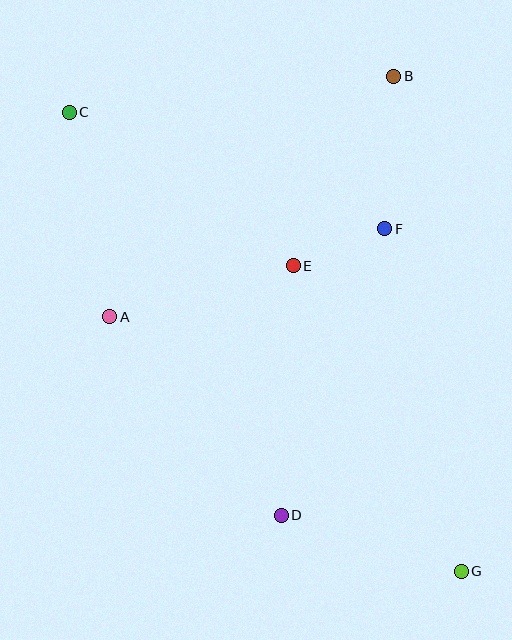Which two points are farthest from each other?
Points C and G are farthest from each other.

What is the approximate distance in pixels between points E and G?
The distance between E and G is approximately 348 pixels.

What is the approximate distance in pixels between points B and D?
The distance between B and D is approximately 453 pixels.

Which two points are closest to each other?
Points E and F are closest to each other.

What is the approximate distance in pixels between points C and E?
The distance between C and E is approximately 272 pixels.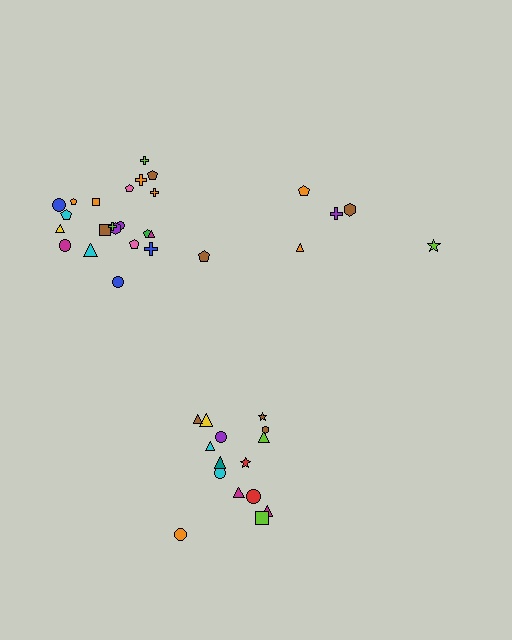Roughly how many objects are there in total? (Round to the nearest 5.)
Roughly 40 objects in total.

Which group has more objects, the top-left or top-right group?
The top-left group.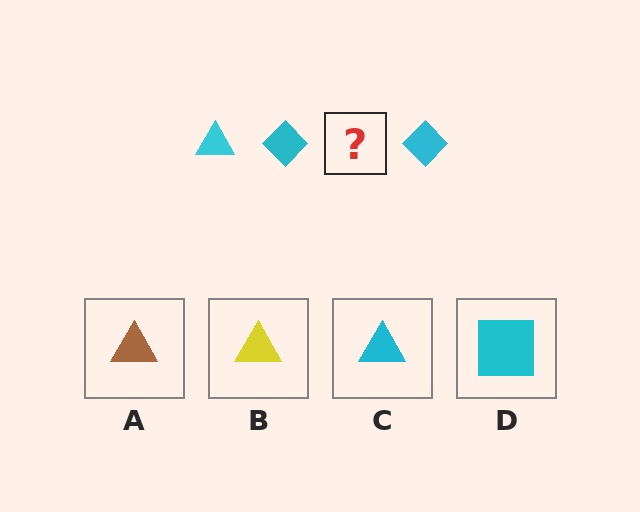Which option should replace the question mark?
Option C.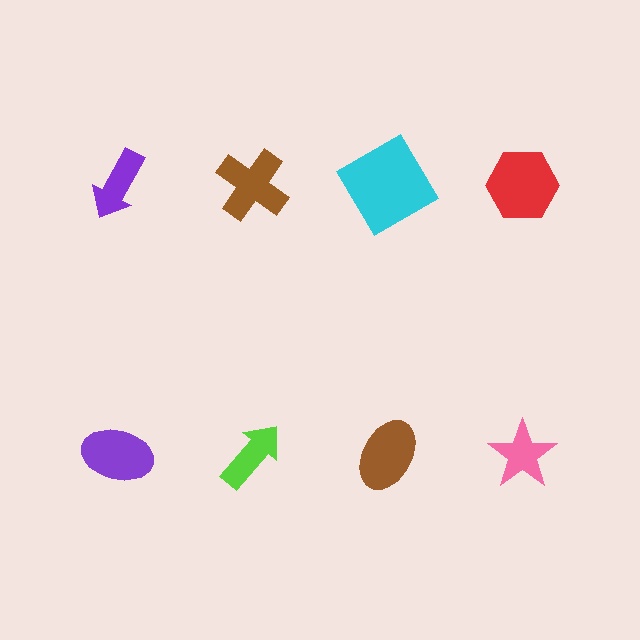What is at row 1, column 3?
A cyan diamond.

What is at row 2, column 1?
A purple ellipse.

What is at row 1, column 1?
A purple arrow.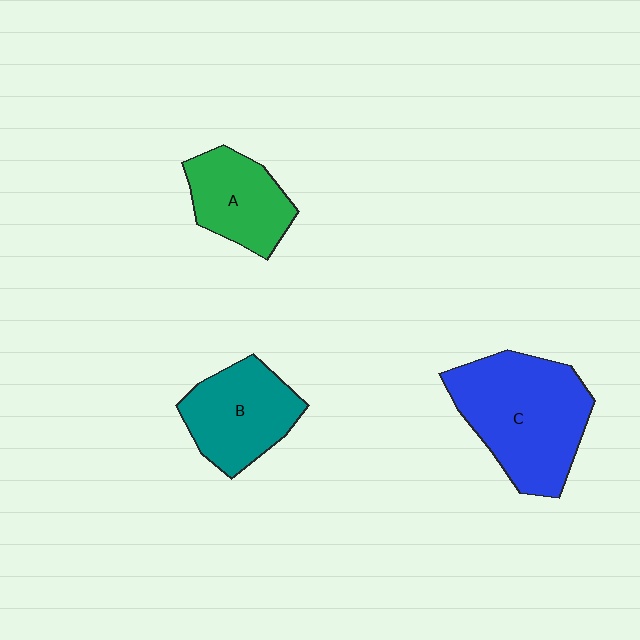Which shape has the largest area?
Shape C (blue).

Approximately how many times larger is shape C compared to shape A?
Approximately 1.8 times.